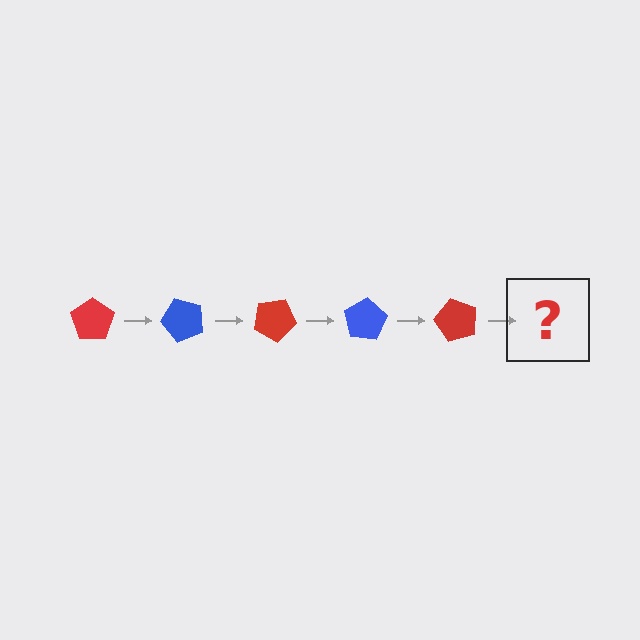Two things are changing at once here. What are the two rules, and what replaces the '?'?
The two rules are that it rotates 50 degrees each step and the color cycles through red and blue. The '?' should be a blue pentagon, rotated 250 degrees from the start.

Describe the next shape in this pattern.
It should be a blue pentagon, rotated 250 degrees from the start.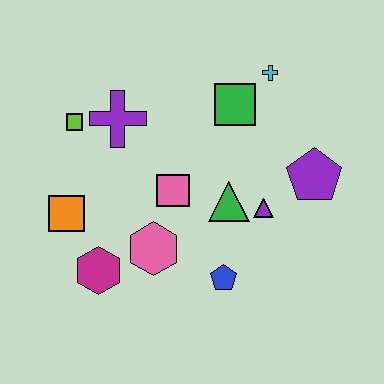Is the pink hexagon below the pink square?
Yes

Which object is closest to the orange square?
The magenta hexagon is closest to the orange square.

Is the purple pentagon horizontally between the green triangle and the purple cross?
No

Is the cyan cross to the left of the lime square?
No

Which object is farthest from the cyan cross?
The magenta hexagon is farthest from the cyan cross.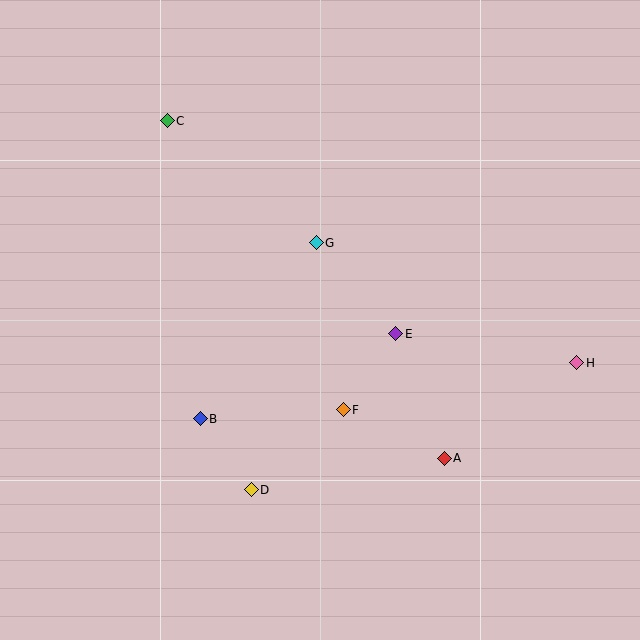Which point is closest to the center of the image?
Point E at (396, 334) is closest to the center.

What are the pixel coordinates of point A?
Point A is at (444, 458).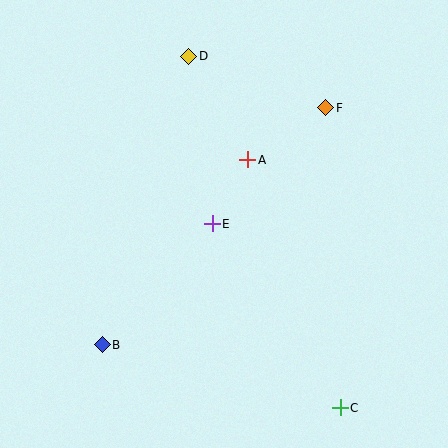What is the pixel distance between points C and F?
The distance between C and F is 300 pixels.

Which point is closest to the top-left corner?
Point D is closest to the top-left corner.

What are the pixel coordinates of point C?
Point C is at (340, 408).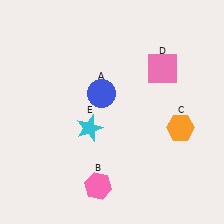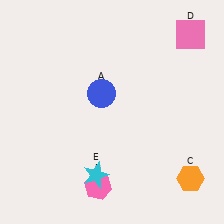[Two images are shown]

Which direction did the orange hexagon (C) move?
The orange hexagon (C) moved down.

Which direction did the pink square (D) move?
The pink square (D) moved up.